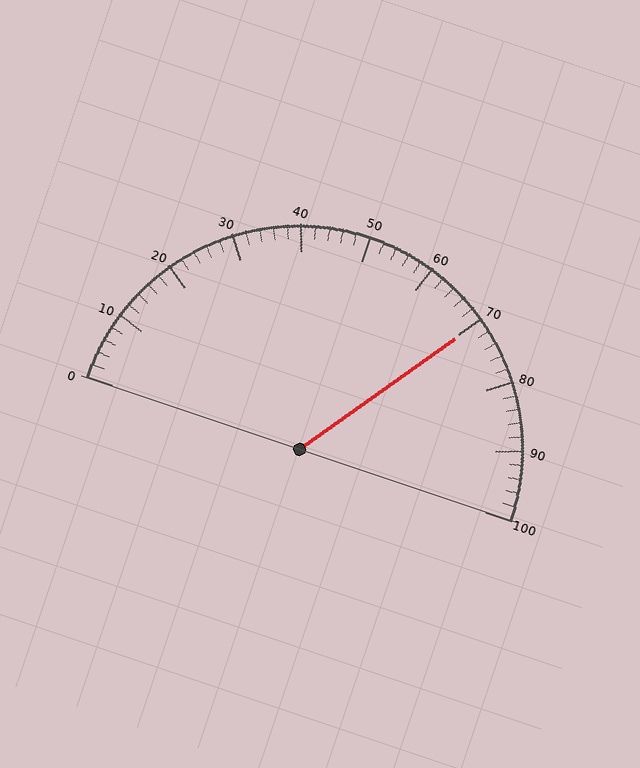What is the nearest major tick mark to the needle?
The nearest major tick mark is 70.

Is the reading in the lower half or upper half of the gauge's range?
The reading is in the upper half of the range (0 to 100).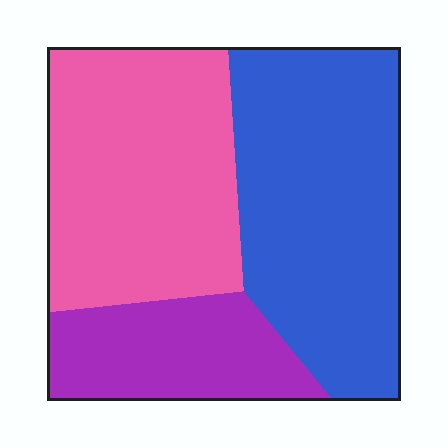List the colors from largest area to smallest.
From largest to smallest: blue, pink, purple.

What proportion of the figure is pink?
Pink takes up between a third and a half of the figure.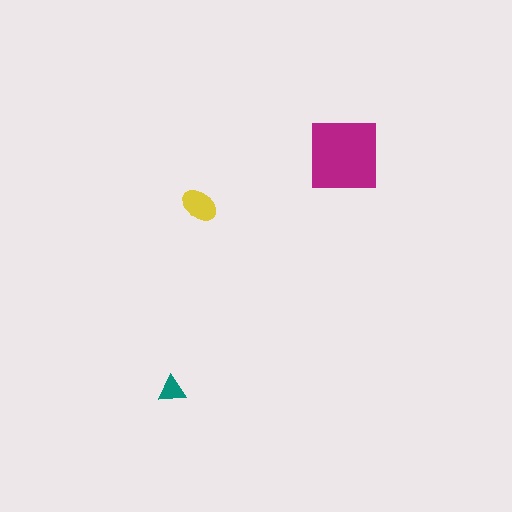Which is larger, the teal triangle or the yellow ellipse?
The yellow ellipse.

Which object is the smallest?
The teal triangle.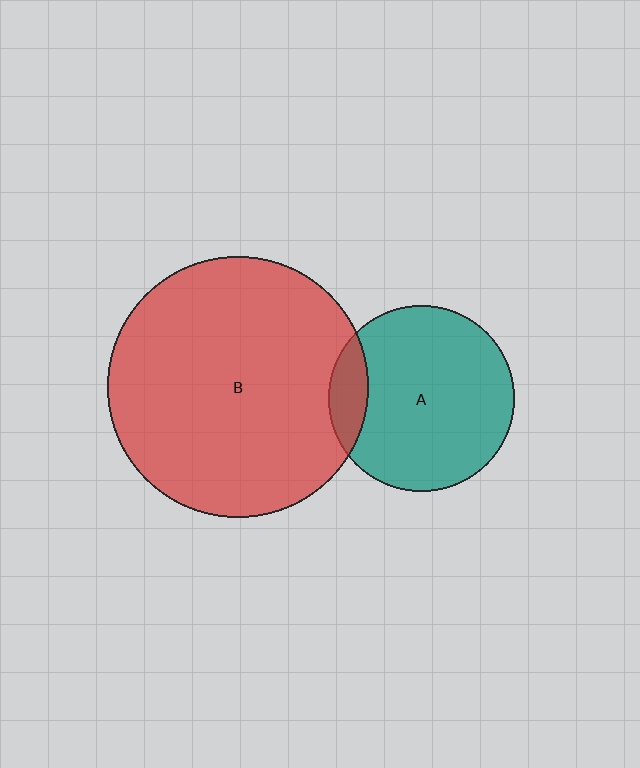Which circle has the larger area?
Circle B (red).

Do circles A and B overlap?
Yes.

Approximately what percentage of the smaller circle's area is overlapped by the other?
Approximately 15%.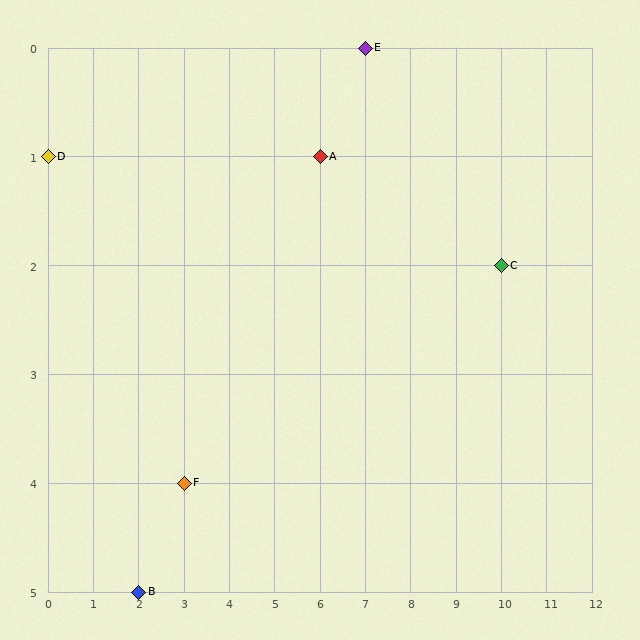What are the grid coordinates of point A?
Point A is at grid coordinates (6, 1).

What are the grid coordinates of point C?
Point C is at grid coordinates (10, 2).